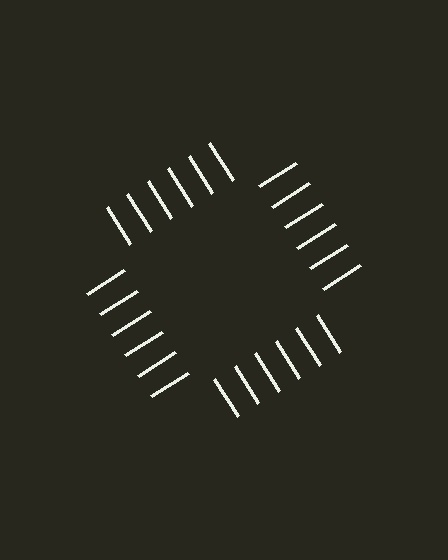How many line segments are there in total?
24 — 6 along each of the 4 edges.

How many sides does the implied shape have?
4 sides — the line-ends trace a square.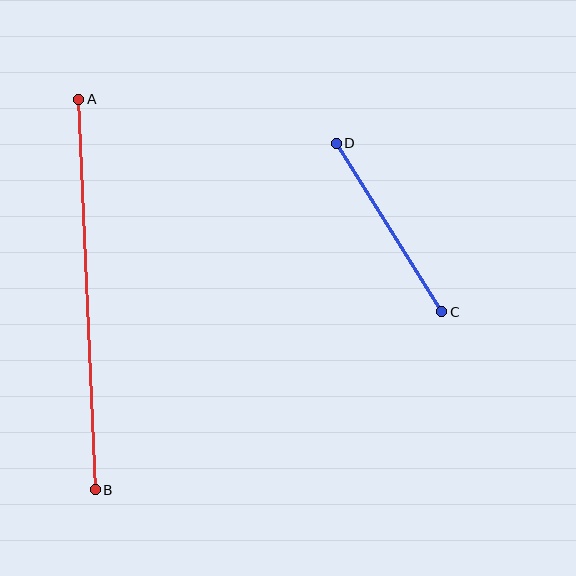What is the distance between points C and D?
The distance is approximately 199 pixels.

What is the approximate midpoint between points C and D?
The midpoint is at approximately (389, 228) pixels.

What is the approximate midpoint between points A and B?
The midpoint is at approximately (87, 295) pixels.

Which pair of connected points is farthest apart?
Points A and B are farthest apart.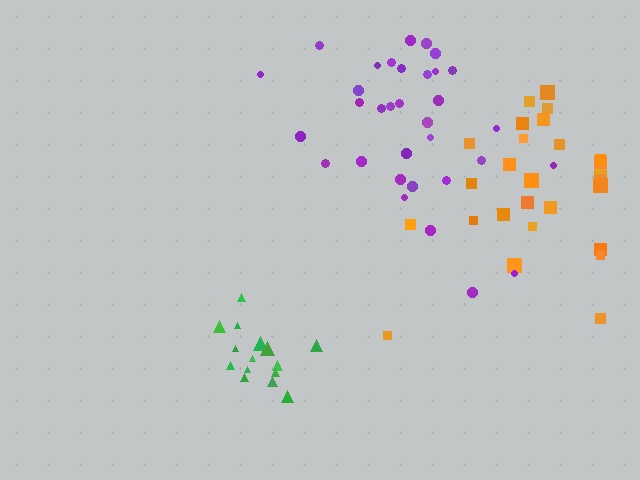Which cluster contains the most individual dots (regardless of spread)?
Purple (33).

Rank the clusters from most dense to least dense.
green, purple, orange.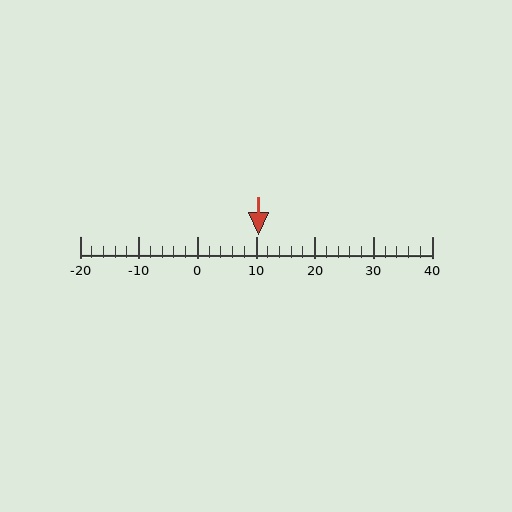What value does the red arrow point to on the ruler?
The red arrow points to approximately 10.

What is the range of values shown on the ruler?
The ruler shows values from -20 to 40.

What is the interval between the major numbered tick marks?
The major tick marks are spaced 10 units apart.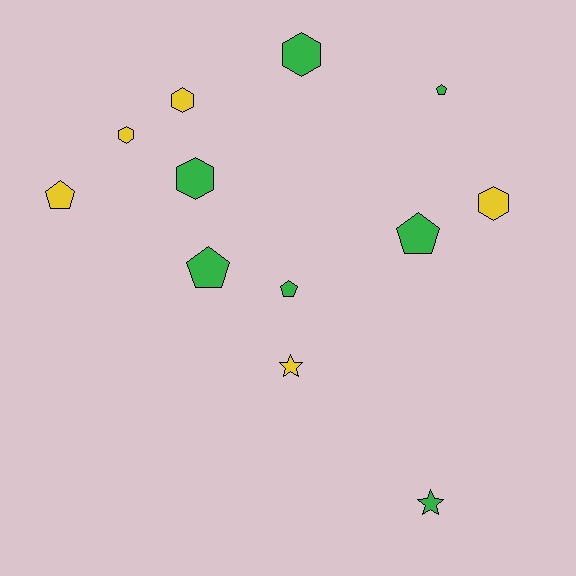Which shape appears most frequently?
Hexagon, with 5 objects.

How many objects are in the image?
There are 12 objects.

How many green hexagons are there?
There are 2 green hexagons.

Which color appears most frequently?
Green, with 7 objects.